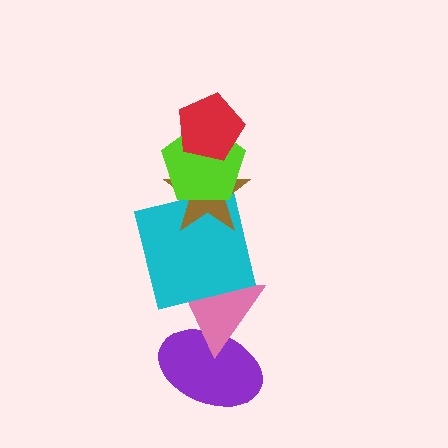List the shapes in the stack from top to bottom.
From top to bottom: the red pentagon, the lime pentagon, the brown star, the cyan square, the pink triangle, the purple ellipse.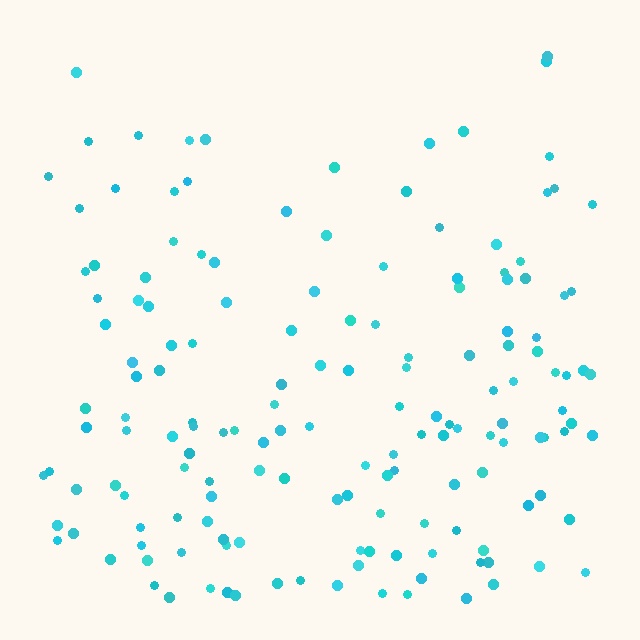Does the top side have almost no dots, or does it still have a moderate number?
Still a moderate number, just noticeably fewer than the bottom.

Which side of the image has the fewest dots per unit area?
The top.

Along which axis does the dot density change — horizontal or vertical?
Vertical.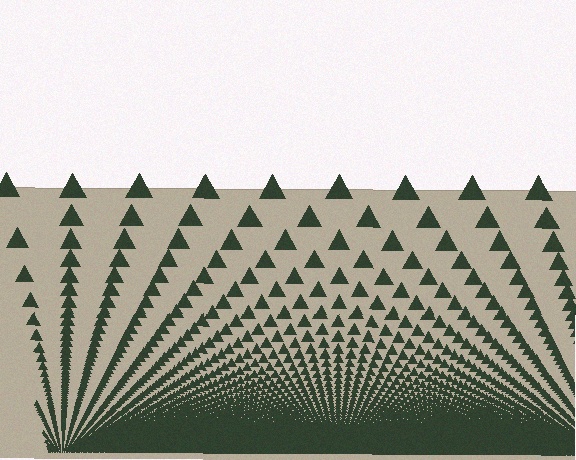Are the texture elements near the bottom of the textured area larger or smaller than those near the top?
Smaller. The gradient is inverted — elements near the bottom are smaller and denser.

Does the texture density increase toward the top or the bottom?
Density increases toward the bottom.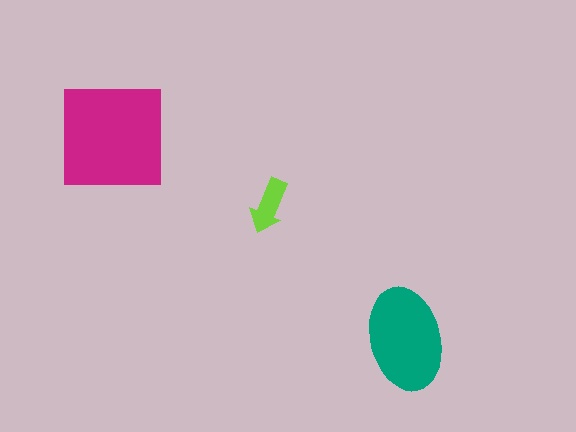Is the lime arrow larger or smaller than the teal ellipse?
Smaller.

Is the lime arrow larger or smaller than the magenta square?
Smaller.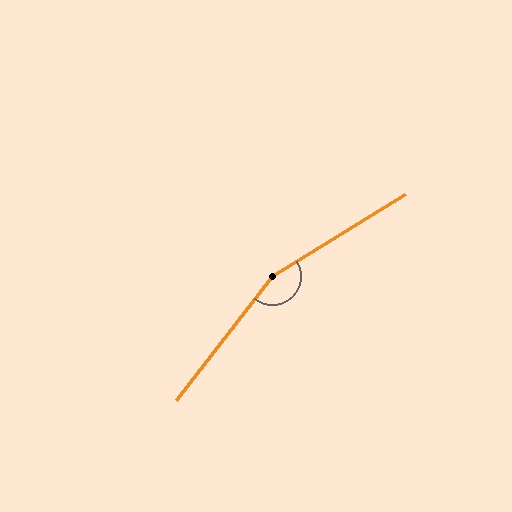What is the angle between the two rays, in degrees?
Approximately 159 degrees.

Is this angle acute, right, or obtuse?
It is obtuse.